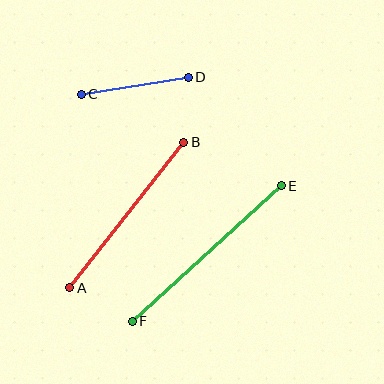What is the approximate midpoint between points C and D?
The midpoint is at approximately (135, 86) pixels.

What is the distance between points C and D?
The distance is approximately 108 pixels.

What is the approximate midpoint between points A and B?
The midpoint is at approximately (127, 215) pixels.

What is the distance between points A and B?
The distance is approximately 185 pixels.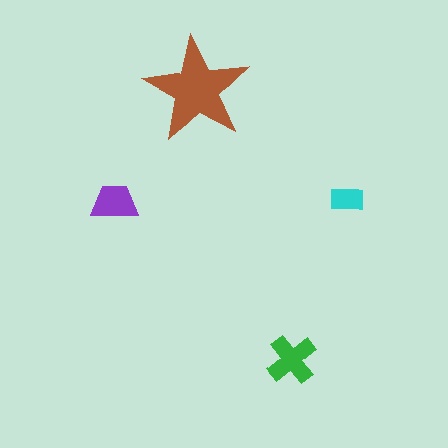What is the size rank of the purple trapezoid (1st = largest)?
3rd.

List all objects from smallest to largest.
The cyan rectangle, the purple trapezoid, the green cross, the brown star.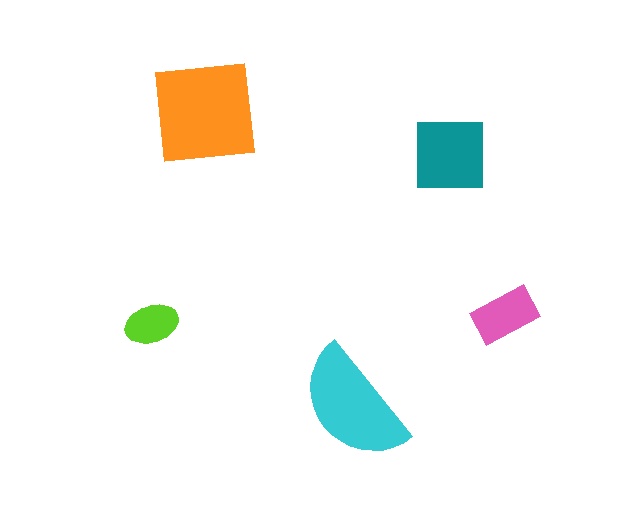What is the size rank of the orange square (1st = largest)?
1st.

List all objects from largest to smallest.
The orange square, the cyan semicircle, the teal square, the pink rectangle, the lime ellipse.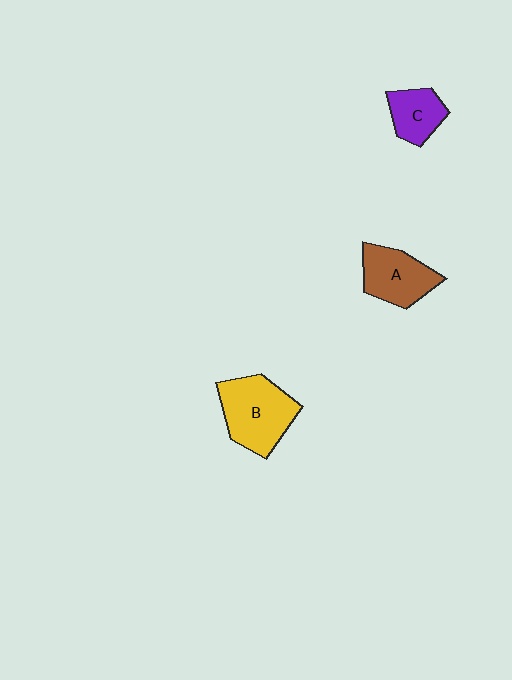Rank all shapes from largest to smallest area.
From largest to smallest: B (yellow), A (brown), C (purple).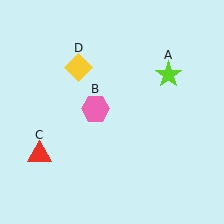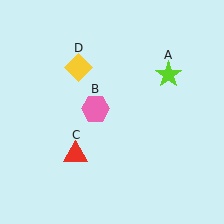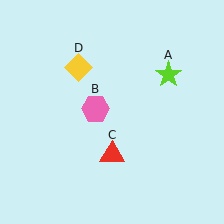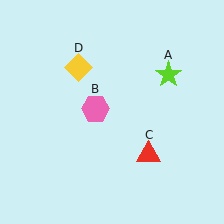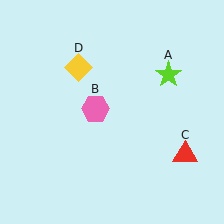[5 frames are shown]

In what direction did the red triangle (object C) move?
The red triangle (object C) moved right.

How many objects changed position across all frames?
1 object changed position: red triangle (object C).